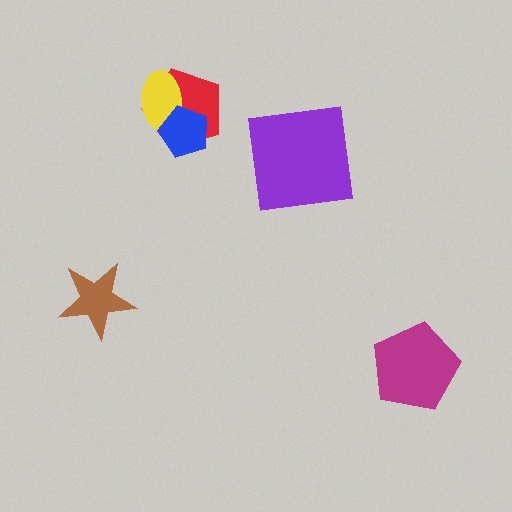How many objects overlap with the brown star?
0 objects overlap with the brown star.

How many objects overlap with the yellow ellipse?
2 objects overlap with the yellow ellipse.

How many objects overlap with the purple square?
0 objects overlap with the purple square.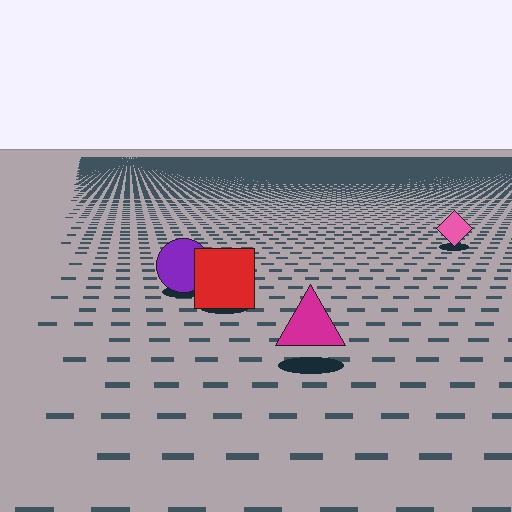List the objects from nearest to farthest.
From nearest to farthest: the magenta triangle, the red square, the purple circle, the pink diamond.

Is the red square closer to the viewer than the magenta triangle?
No. The magenta triangle is closer — you can tell from the texture gradient: the ground texture is coarser near it.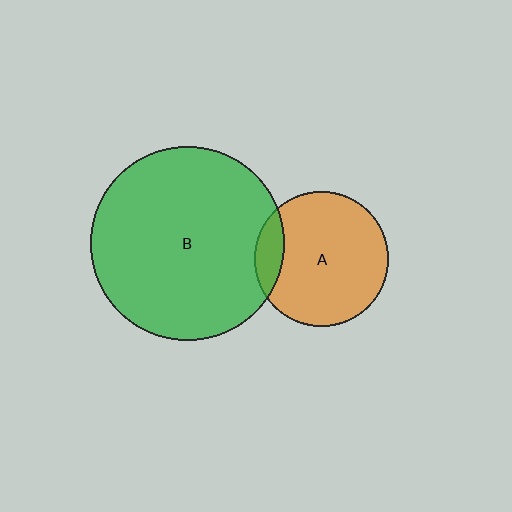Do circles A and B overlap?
Yes.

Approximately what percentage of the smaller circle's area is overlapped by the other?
Approximately 15%.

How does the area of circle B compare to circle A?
Approximately 2.1 times.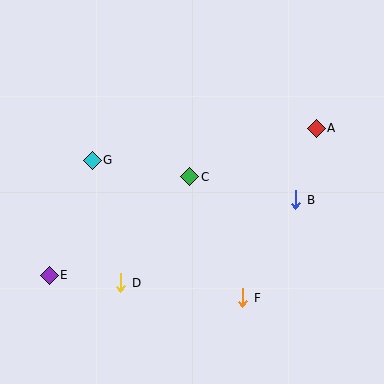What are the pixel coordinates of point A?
Point A is at (316, 128).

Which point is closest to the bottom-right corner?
Point F is closest to the bottom-right corner.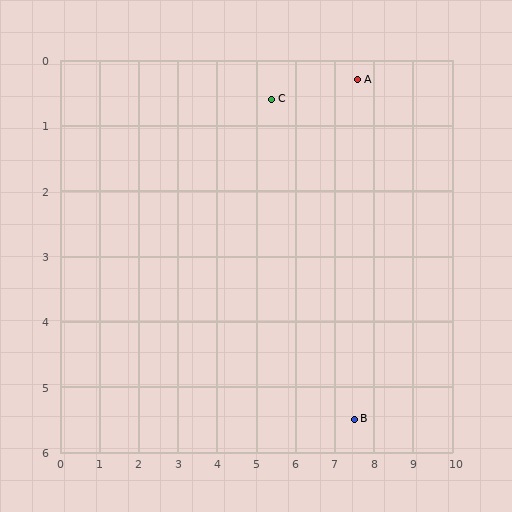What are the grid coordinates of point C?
Point C is at approximately (5.4, 0.6).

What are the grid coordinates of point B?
Point B is at approximately (7.5, 5.5).